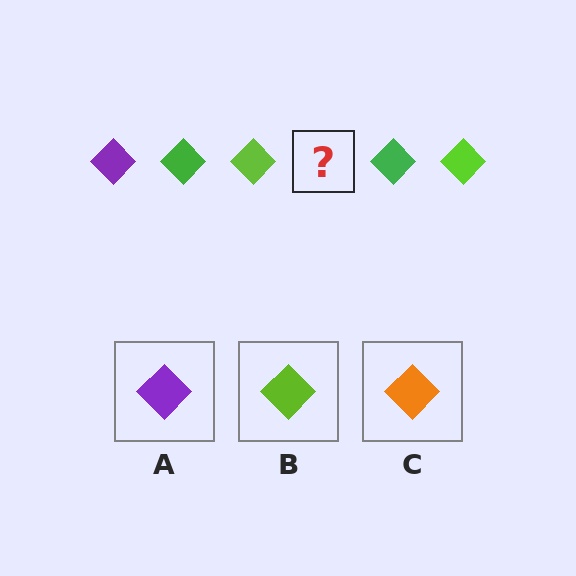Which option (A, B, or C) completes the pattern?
A.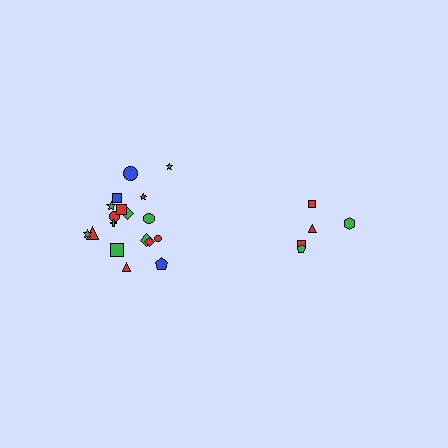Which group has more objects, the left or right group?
The left group.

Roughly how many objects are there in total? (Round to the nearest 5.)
Roughly 25 objects in total.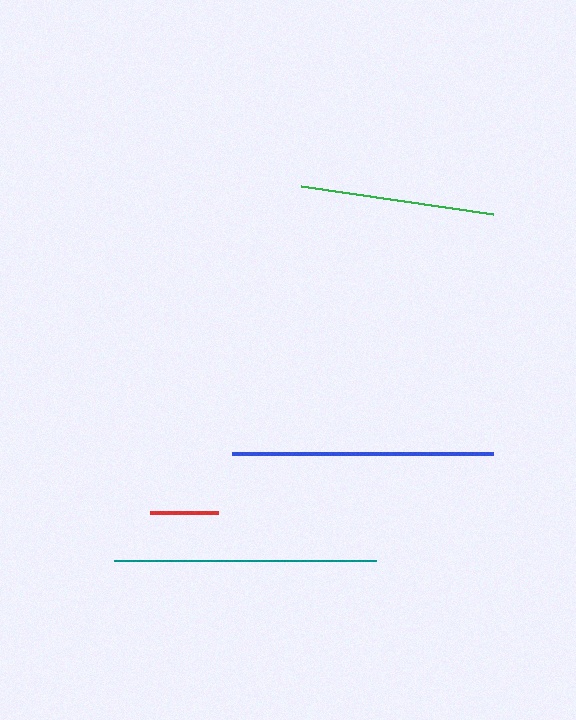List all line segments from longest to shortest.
From longest to shortest: teal, blue, green, red.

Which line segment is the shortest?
The red line is the shortest at approximately 68 pixels.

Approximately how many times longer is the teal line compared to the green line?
The teal line is approximately 1.3 times the length of the green line.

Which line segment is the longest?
The teal line is the longest at approximately 262 pixels.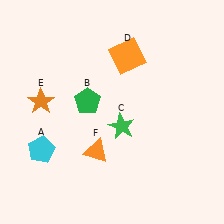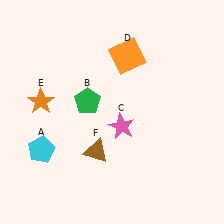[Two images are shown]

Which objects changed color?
C changed from green to pink. F changed from orange to brown.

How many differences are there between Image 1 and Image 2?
There are 2 differences between the two images.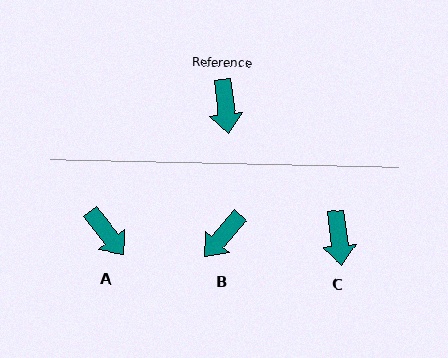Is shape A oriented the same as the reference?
No, it is off by about 32 degrees.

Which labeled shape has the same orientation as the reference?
C.